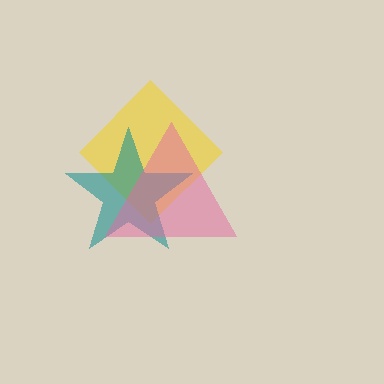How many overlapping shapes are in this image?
There are 3 overlapping shapes in the image.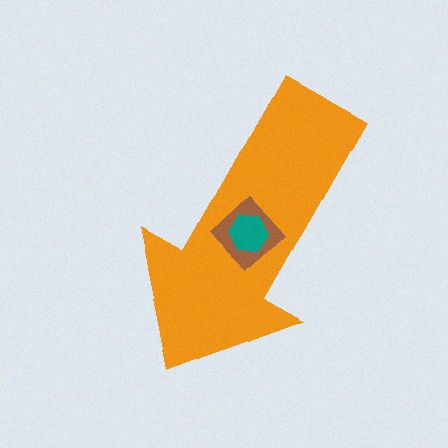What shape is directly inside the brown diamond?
The teal hexagon.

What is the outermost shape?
The orange arrow.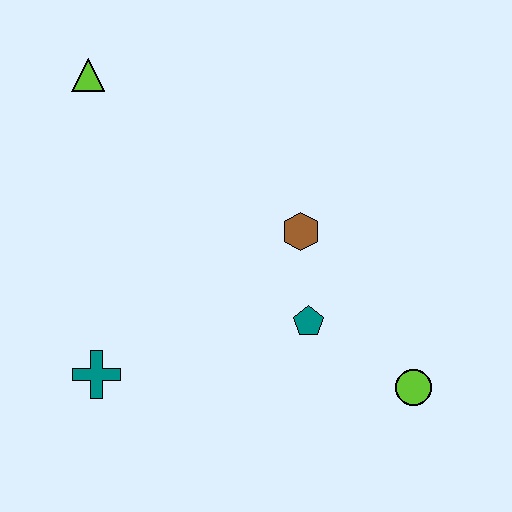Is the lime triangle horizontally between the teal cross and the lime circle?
No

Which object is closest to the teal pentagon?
The brown hexagon is closest to the teal pentagon.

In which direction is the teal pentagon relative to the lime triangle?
The teal pentagon is below the lime triangle.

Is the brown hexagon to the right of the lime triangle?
Yes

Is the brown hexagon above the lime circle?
Yes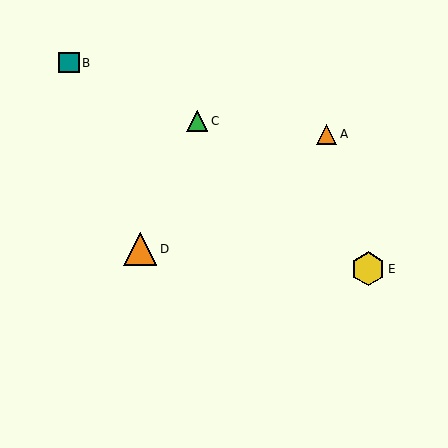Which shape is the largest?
The yellow hexagon (labeled E) is the largest.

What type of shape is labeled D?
Shape D is an orange triangle.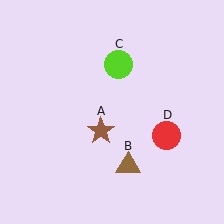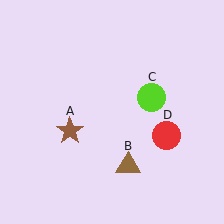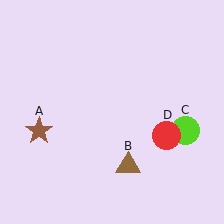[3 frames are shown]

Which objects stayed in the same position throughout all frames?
Brown triangle (object B) and red circle (object D) remained stationary.